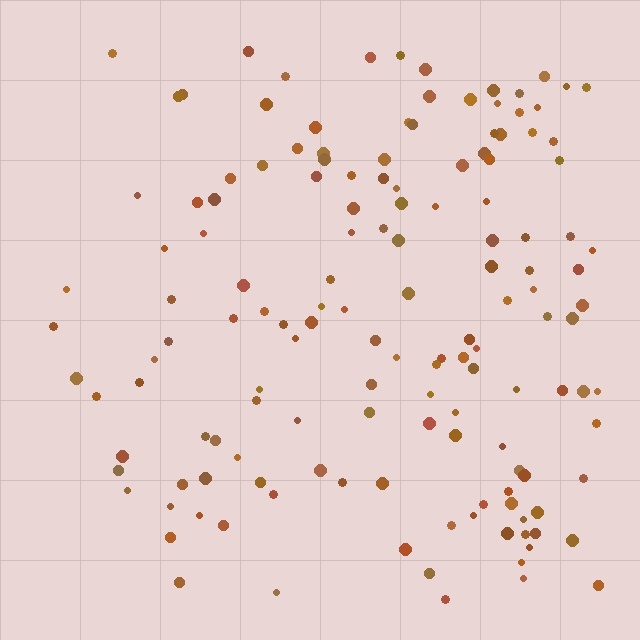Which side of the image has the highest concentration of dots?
The right.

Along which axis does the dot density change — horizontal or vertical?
Horizontal.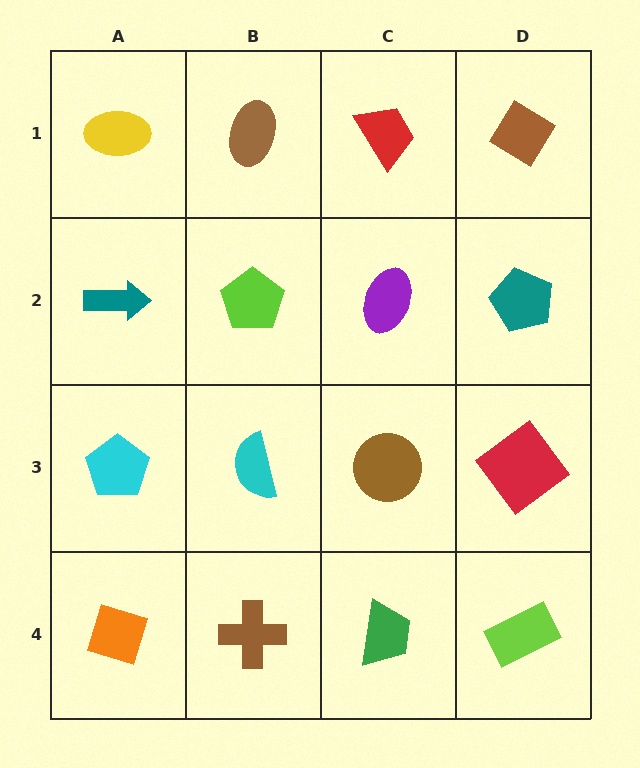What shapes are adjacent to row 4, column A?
A cyan pentagon (row 3, column A), a brown cross (row 4, column B).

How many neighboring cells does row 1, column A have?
2.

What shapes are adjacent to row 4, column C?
A brown circle (row 3, column C), a brown cross (row 4, column B), a lime rectangle (row 4, column D).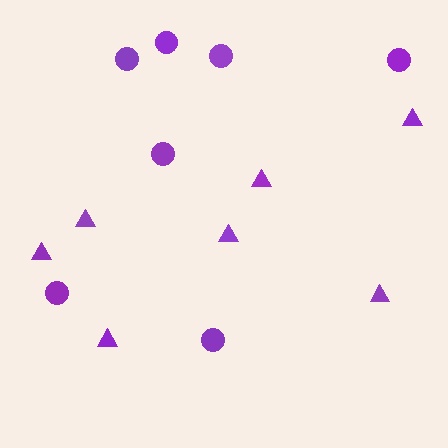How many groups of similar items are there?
There are 2 groups: one group of circles (7) and one group of triangles (7).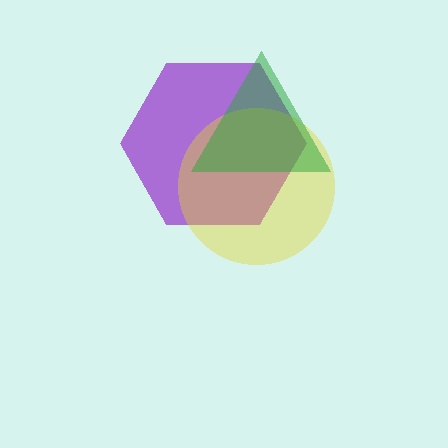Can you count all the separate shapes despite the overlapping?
Yes, there are 3 separate shapes.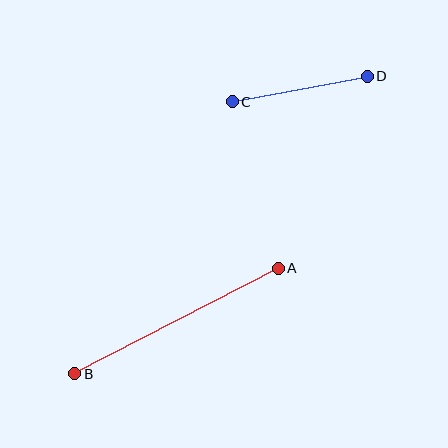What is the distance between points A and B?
The distance is approximately 229 pixels.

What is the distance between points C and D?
The distance is approximately 137 pixels.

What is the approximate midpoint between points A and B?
The midpoint is at approximately (176, 321) pixels.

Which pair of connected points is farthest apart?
Points A and B are farthest apart.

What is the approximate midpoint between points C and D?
The midpoint is at approximately (300, 89) pixels.